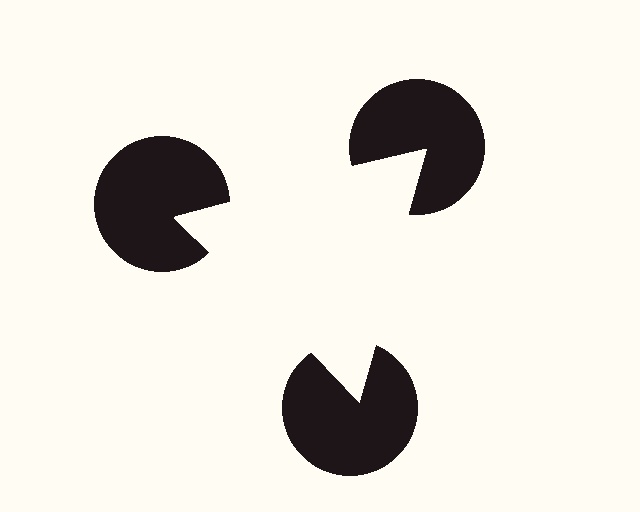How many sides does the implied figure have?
3 sides.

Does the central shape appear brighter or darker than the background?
It typically appears slightly brighter than the background, even though no actual brightness change is drawn.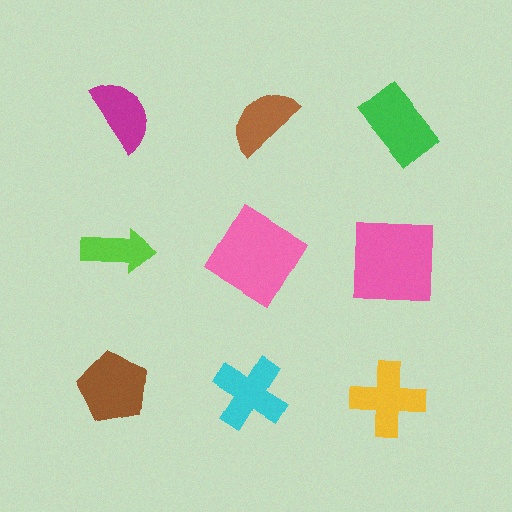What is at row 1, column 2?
A brown semicircle.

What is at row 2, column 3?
A pink square.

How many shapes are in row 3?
3 shapes.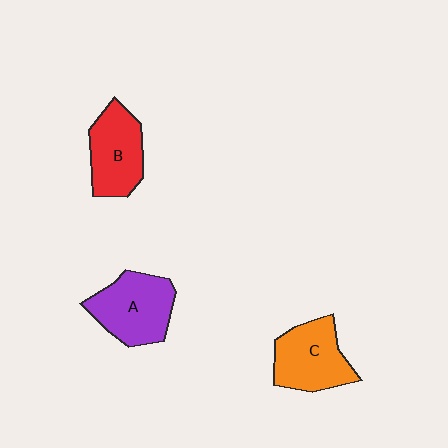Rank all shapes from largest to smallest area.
From largest to smallest: A (purple), C (orange), B (red).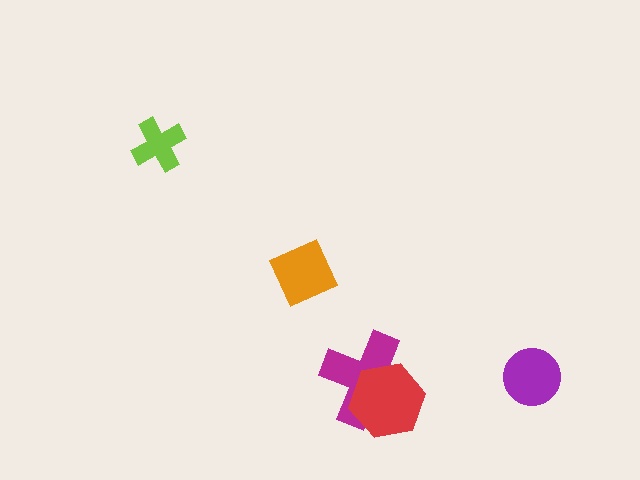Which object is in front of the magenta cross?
The red hexagon is in front of the magenta cross.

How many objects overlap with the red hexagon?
1 object overlaps with the red hexagon.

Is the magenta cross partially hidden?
Yes, it is partially covered by another shape.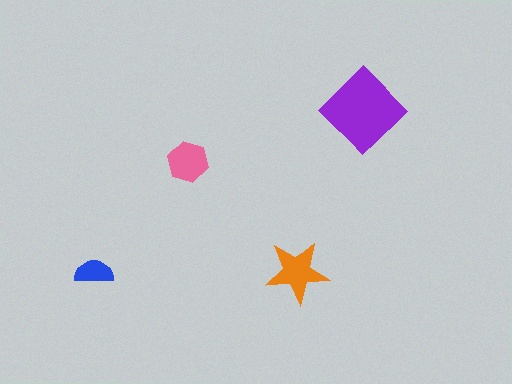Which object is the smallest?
The blue semicircle.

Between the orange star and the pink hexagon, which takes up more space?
The orange star.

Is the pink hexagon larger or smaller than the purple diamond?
Smaller.